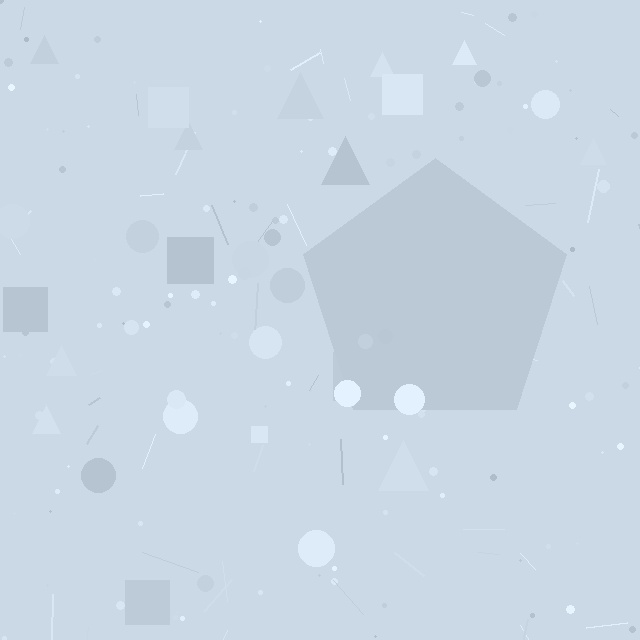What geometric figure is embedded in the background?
A pentagon is embedded in the background.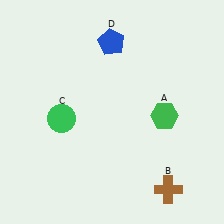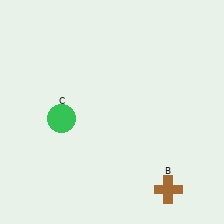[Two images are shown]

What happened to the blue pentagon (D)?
The blue pentagon (D) was removed in Image 2. It was in the top-left area of Image 1.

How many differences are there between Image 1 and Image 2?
There are 2 differences between the two images.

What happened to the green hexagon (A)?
The green hexagon (A) was removed in Image 2. It was in the bottom-right area of Image 1.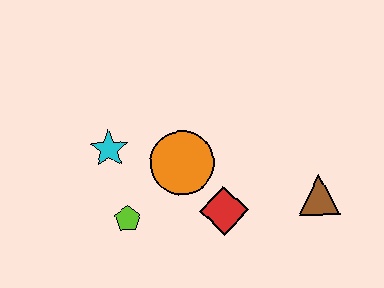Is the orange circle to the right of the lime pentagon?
Yes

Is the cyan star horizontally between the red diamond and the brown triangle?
No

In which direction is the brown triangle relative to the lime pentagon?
The brown triangle is to the right of the lime pentagon.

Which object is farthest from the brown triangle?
The cyan star is farthest from the brown triangle.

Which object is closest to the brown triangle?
The red diamond is closest to the brown triangle.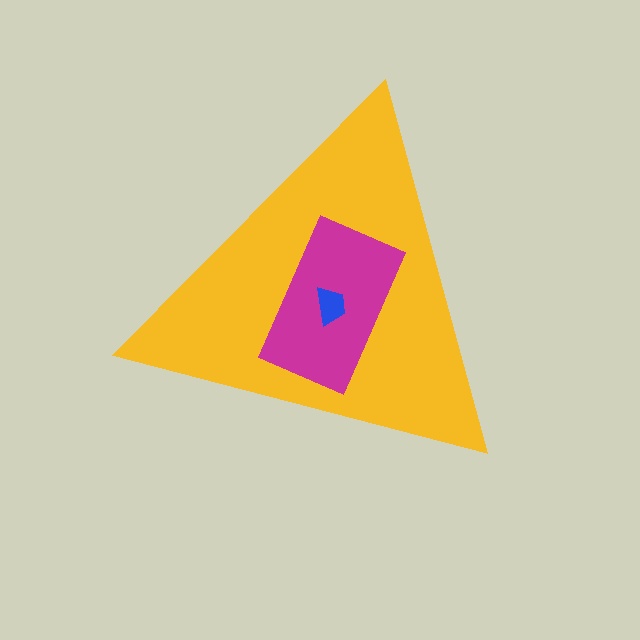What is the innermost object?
The blue trapezoid.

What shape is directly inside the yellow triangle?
The magenta rectangle.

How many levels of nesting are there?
3.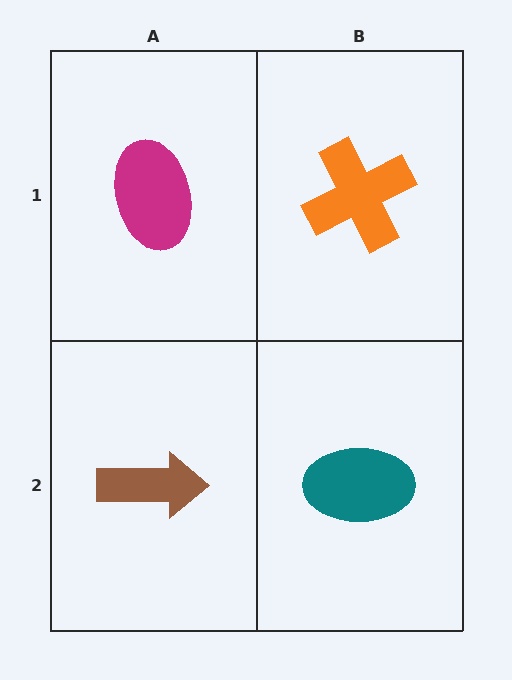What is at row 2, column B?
A teal ellipse.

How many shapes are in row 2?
2 shapes.